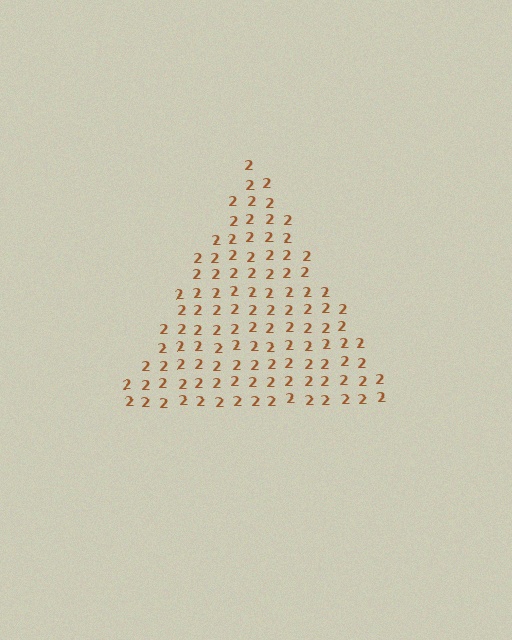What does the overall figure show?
The overall figure shows a triangle.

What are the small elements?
The small elements are digit 2's.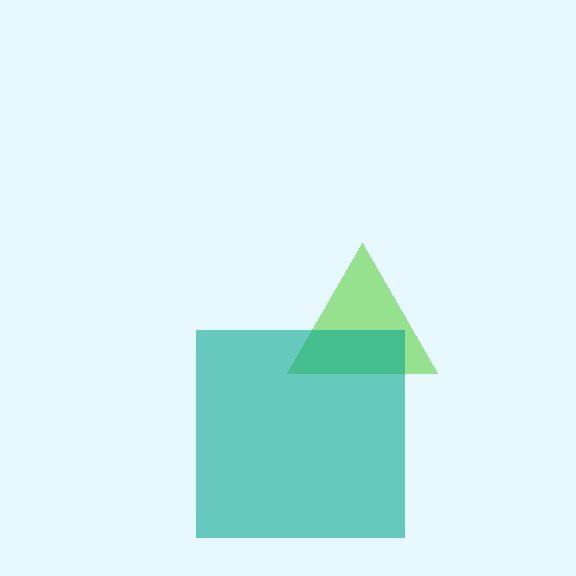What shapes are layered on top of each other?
The layered shapes are: a lime triangle, a teal square.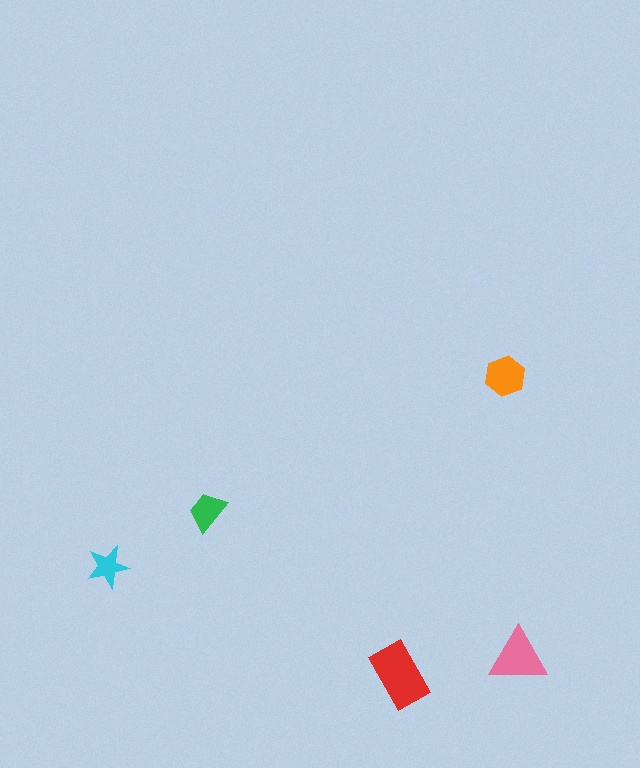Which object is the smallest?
The cyan star.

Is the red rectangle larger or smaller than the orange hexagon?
Larger.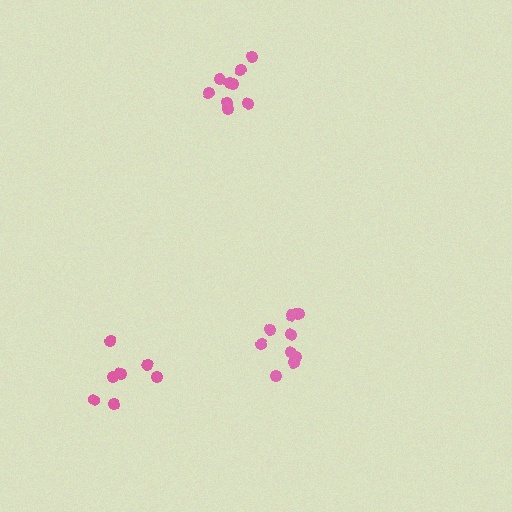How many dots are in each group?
Group 1: 9 dots, Group 2: 8 dots, Group 3: 10 dots (27 total).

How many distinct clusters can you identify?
There are 3 distinct clusters.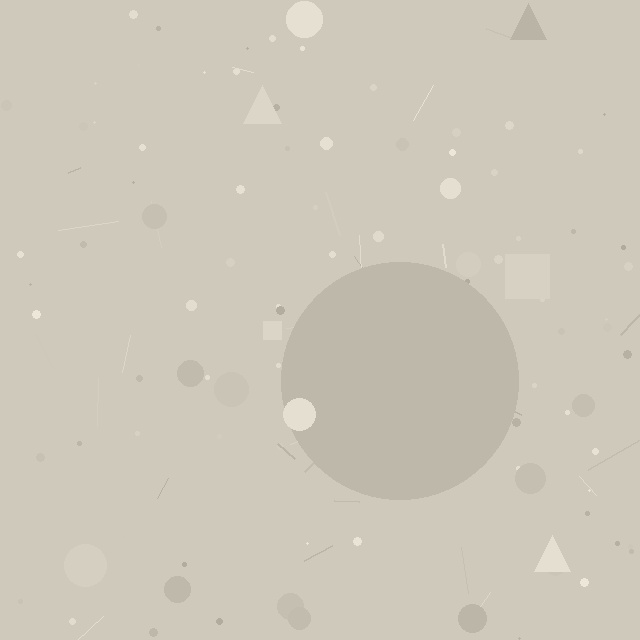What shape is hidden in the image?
A circle is hidden in the image.